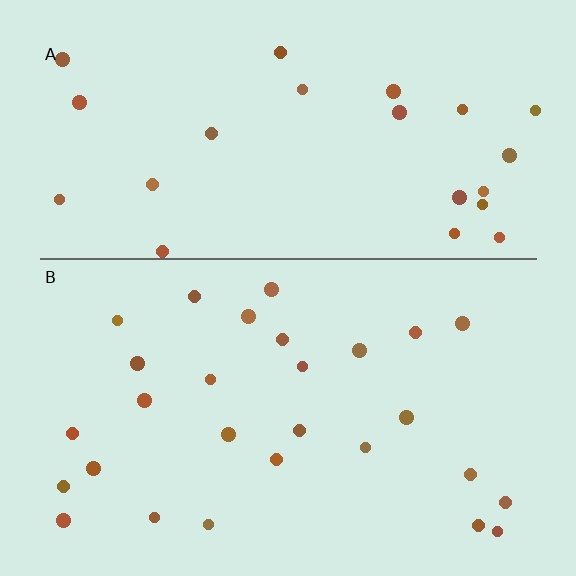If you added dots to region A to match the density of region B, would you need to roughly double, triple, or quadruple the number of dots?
Approximately double.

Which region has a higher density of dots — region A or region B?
B (the bottom).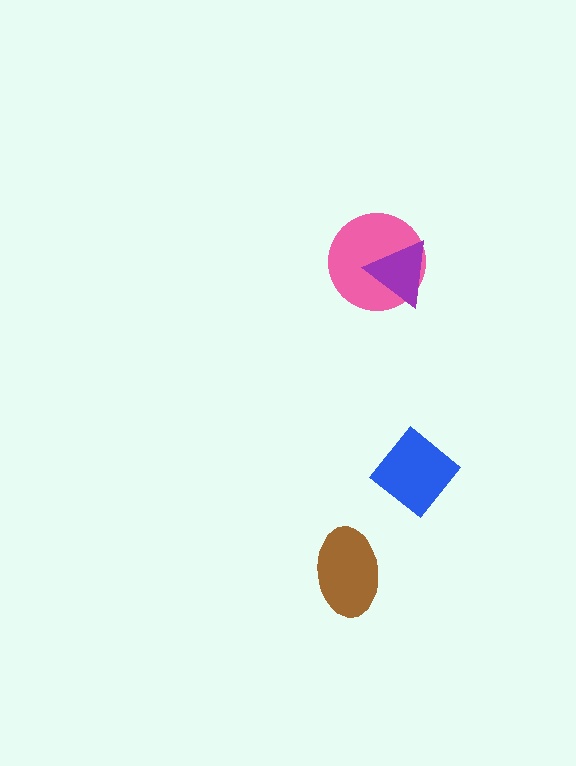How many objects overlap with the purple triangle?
1 object overlaps with the purple triangle.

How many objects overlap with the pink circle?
1 object overlaps with the pink circle.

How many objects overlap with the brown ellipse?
0 objects overlap with the brown ellipse.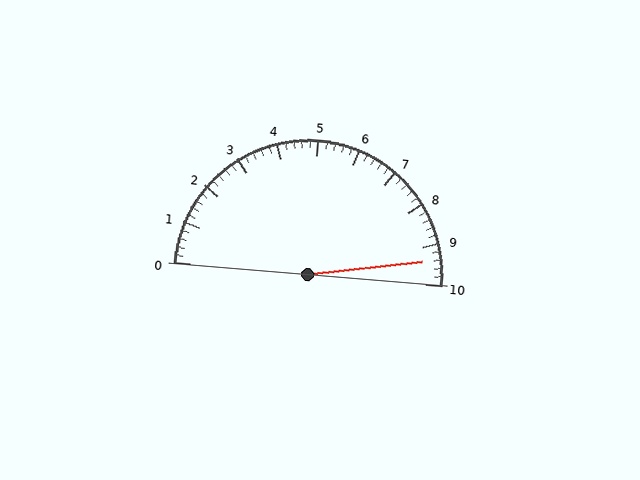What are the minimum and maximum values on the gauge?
The gauge ranges from 0 to 10.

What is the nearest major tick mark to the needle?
The nearest major tick mark is 9.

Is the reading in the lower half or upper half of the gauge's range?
The reading is in the upper half of the range (0 to 10).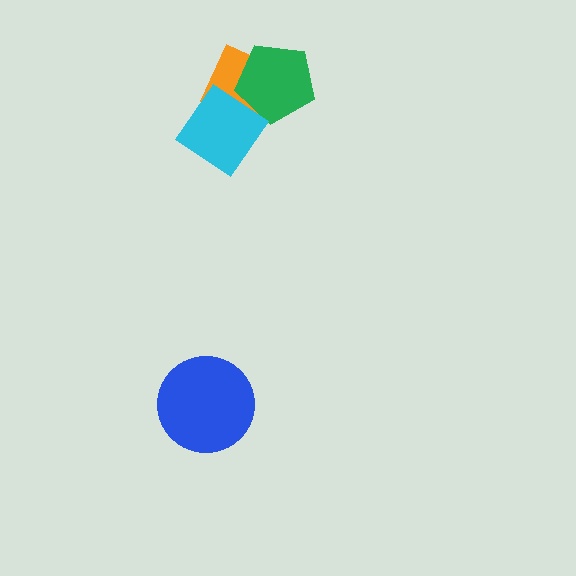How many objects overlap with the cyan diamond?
2 objects overlap with the cyan diamond.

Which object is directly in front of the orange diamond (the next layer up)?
The green pentagon is directly in front of the orange diamond.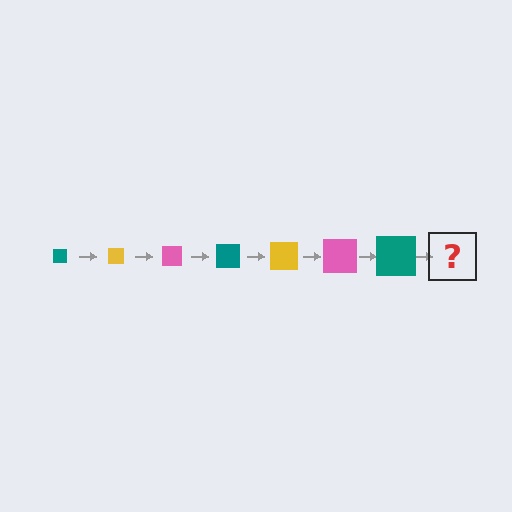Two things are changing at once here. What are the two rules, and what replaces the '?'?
The two rules are that the square grows larger each step and the color cycles through teal, yellow, and pink. The '?' should be a yellow square, larger than the previous one.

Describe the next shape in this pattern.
It should be a yellow square, larger than the previous one.